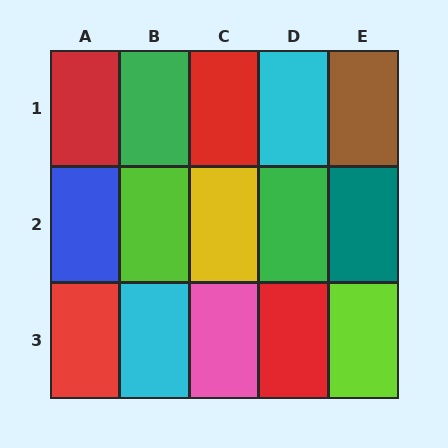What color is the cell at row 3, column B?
Cyan.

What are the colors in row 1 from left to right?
Red, green, red, cyan, brown.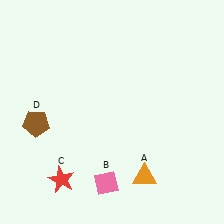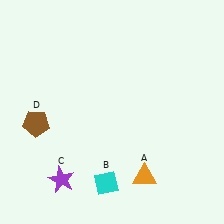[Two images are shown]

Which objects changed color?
B changed from pink to cyan. C changed from red to purple.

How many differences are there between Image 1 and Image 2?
There are 2 differences between the two images.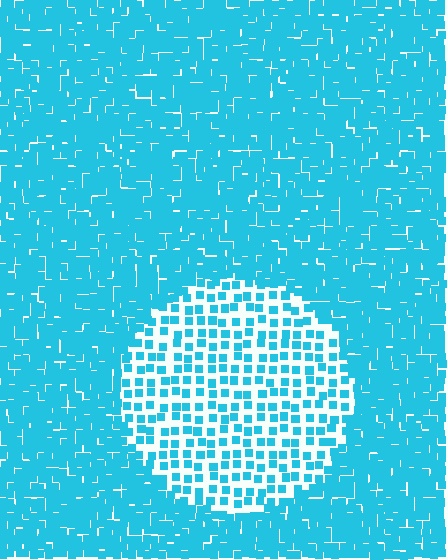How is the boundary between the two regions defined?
The boundary is defined by a change in element density (approximately 2.6x ratio). All elements are the same color, size, and shape.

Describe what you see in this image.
The image contains small cyan elements arranged at two different densities. A circle-shaped region is visible where the elements are less densely packed than the surrounding area.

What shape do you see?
I see a circle.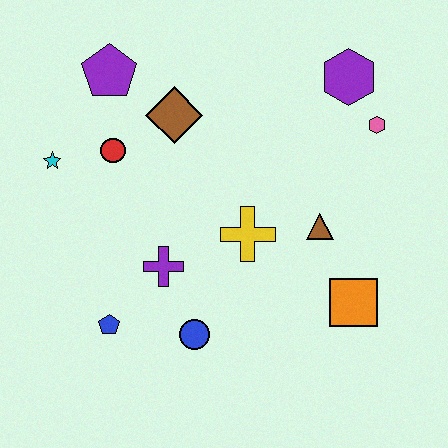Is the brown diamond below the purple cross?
No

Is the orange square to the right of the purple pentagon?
Yes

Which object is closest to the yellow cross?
The brown triangle is closest to the yellow cross.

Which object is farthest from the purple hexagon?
The blue pentagon is farthest from the purple hexagon.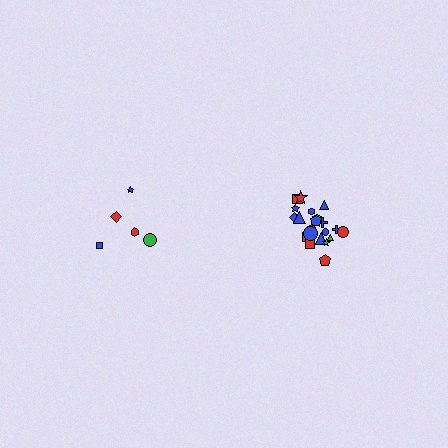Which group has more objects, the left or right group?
The right group.